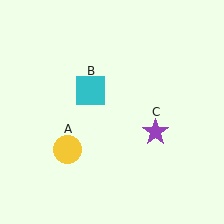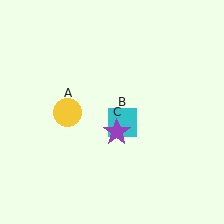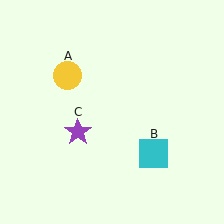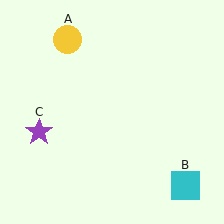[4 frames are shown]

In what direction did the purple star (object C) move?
The purple star (object C) moved left.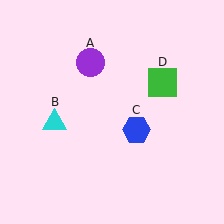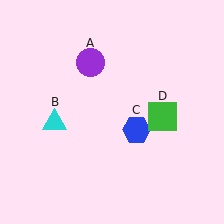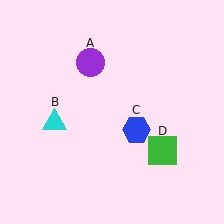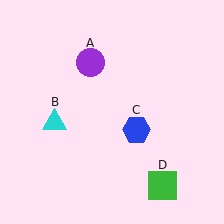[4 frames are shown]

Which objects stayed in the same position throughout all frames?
Purple circle (object A) and cyan triangle (object B) and blue hexagon (object C) remained stationary.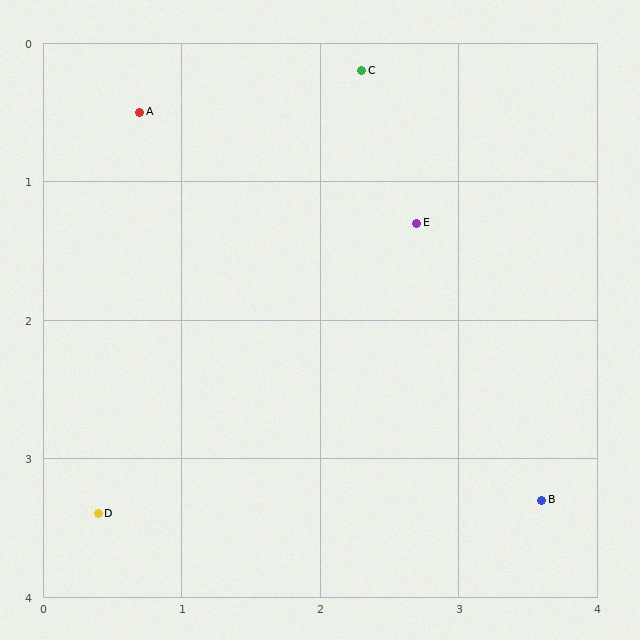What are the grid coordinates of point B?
Point B is at approximately (3.6, 3.3).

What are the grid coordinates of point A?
Point A is at approximately (0.7, 0.5).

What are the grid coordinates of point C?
Point C is at approximately (2.3, 0.2).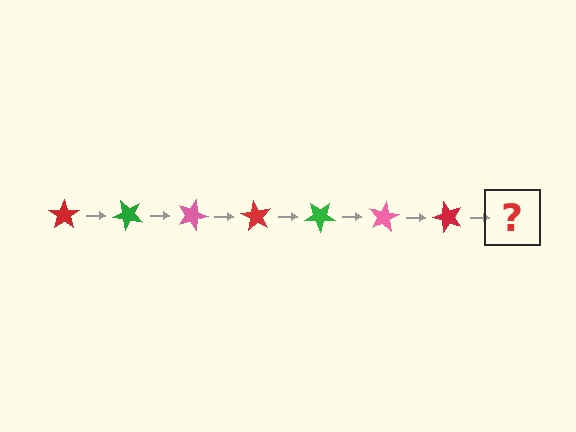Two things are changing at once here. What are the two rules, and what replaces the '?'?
The two rules are that it rotates 45 degrees each step and the color cycles through red, green, and pink. The '?' should be a green star, rotated 315 degrees from the start.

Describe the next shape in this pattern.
It should be a green star, rotated 315 degrees from the start.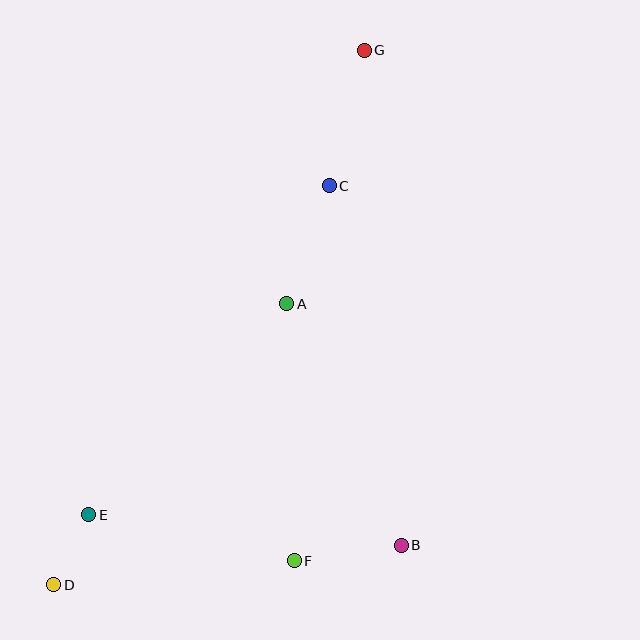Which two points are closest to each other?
Points D and E are closest to each other.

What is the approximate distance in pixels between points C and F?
The distance between C and F is approximately 376 pixels.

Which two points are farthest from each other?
Points D and G are farthest from each other.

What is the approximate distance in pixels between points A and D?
The distance between A and D is approximately 365 pixels.